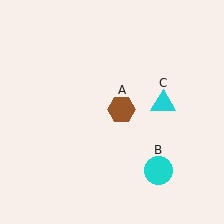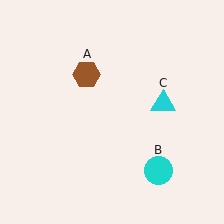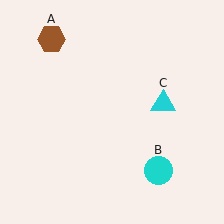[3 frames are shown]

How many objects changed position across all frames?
1 object changed position: brown hexagon (object A).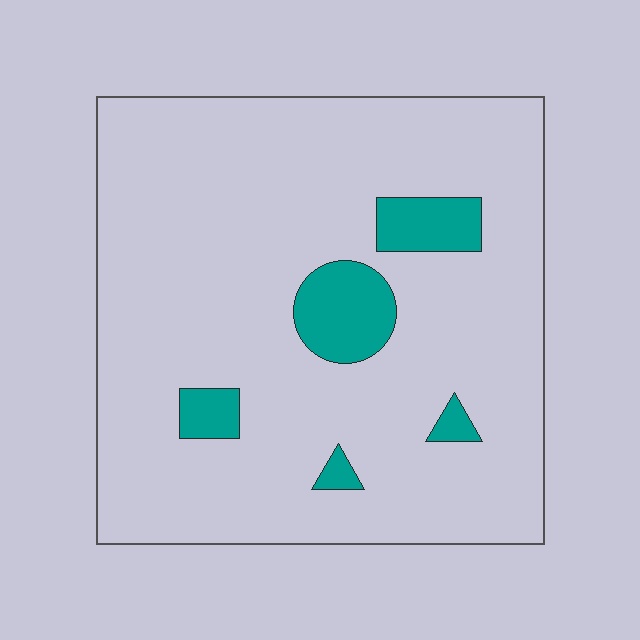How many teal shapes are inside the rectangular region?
5.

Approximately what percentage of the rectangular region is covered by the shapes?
Approximately 10%.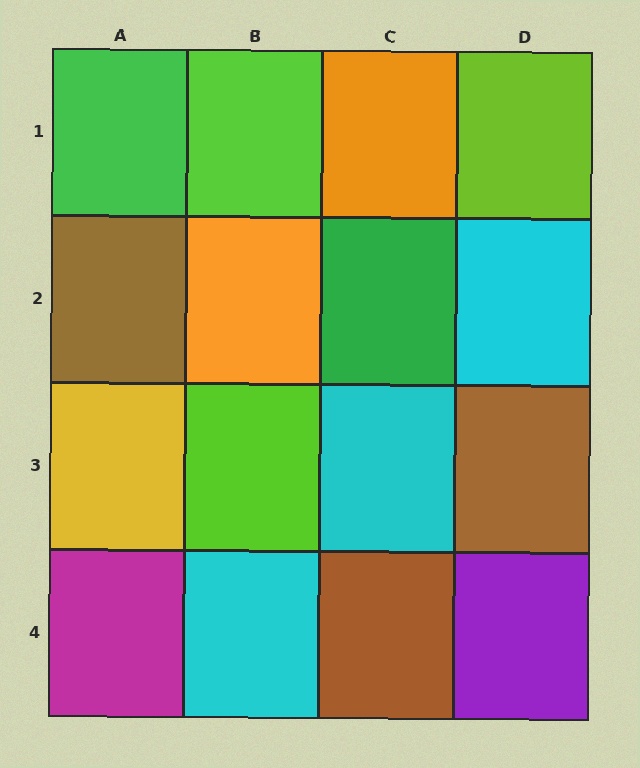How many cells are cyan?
3 cells are cyan.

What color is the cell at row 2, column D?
Cyan.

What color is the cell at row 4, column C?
Brown.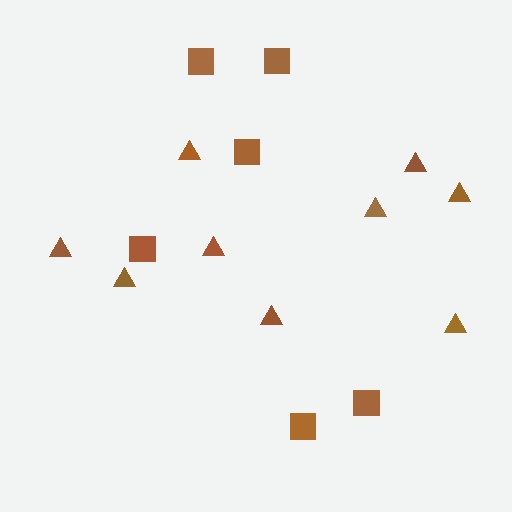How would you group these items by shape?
There are 2 groups: one group of squares (6) and one group of triangles (9).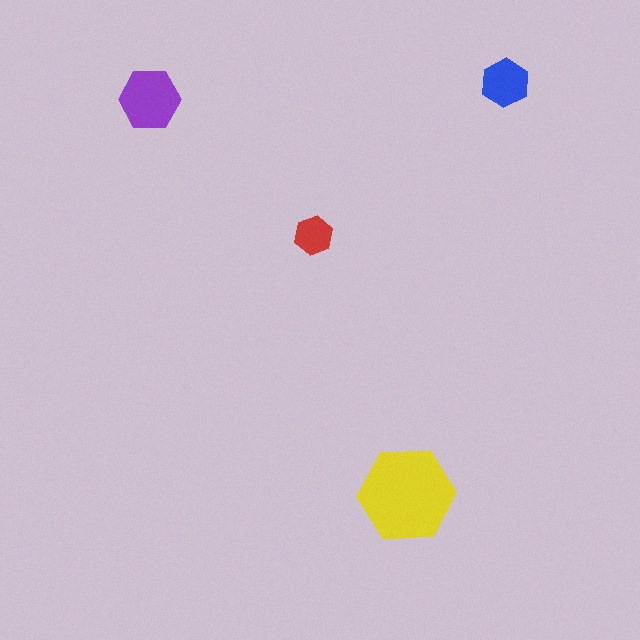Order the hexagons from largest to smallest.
the yellow one, the purple one, the blue one, the red one.